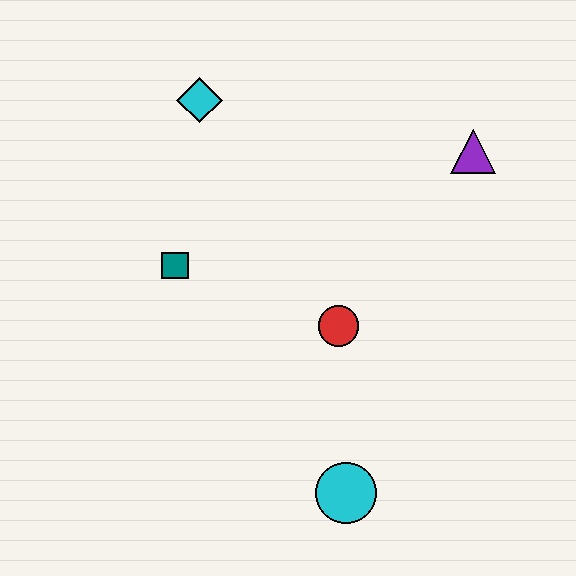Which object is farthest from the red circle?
The cyan diamond is farthest from the red circle.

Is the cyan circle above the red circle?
No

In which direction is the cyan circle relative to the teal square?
The cyan circle is below the teal square.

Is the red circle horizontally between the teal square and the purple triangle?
Yes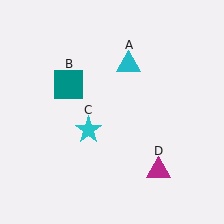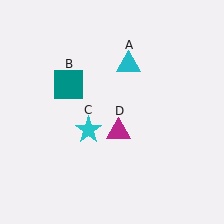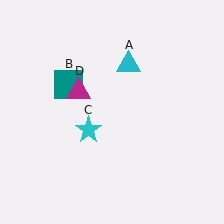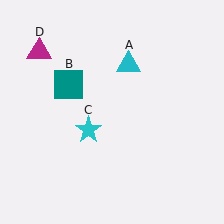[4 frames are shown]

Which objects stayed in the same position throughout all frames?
Cyan triangle (object A) and teal square (object B) and cyan star (object C) remained stationary.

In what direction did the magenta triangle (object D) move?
The magenta triangle (object D) moved up and to the left.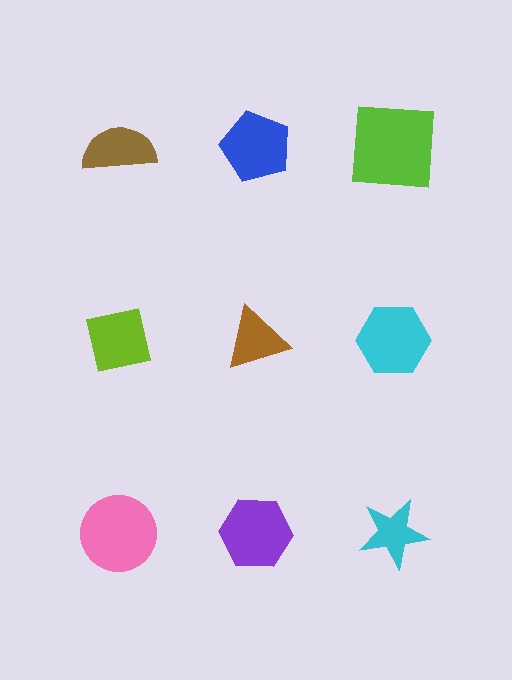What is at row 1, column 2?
A blue pentagon.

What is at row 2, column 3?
A cyan hexagon.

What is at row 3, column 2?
A purple hexagon.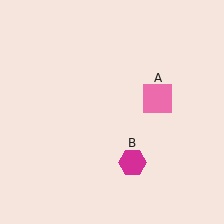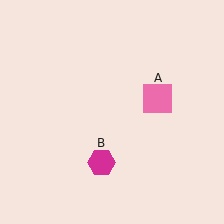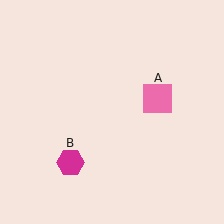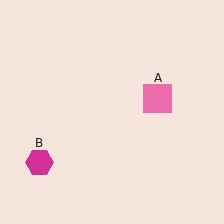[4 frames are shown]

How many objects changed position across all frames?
1 object changed position: magenta hexagon (object B).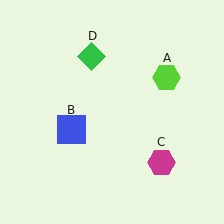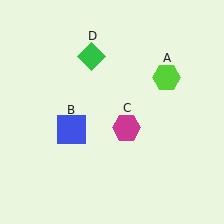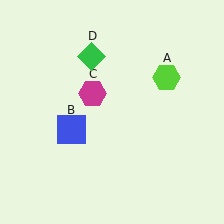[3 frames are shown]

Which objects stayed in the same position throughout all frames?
Lime hexagon (object A) and blue square (object B) and green diamond (object D) remained stationary.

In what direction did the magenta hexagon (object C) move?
The magenta hexagon (object C) moved up and to the left.